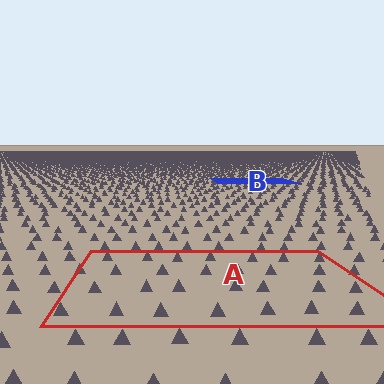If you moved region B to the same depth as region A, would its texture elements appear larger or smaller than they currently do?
They would appear larger. At a closer depth, the same texture elements are projected at a bigger on-screen size.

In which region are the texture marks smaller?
The texture marks are smaller in region B, because it is farther away.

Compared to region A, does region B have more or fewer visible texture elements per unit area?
Region B has more texture elements per unit area — they are packed more densely because it is farther away.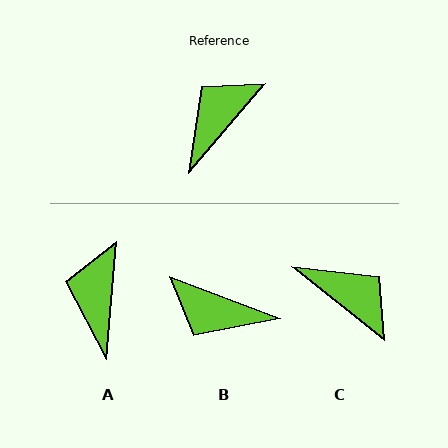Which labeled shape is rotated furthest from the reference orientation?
B, about 110 degrees away.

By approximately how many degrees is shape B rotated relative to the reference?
Approximately 110 degrees counter-clockwise.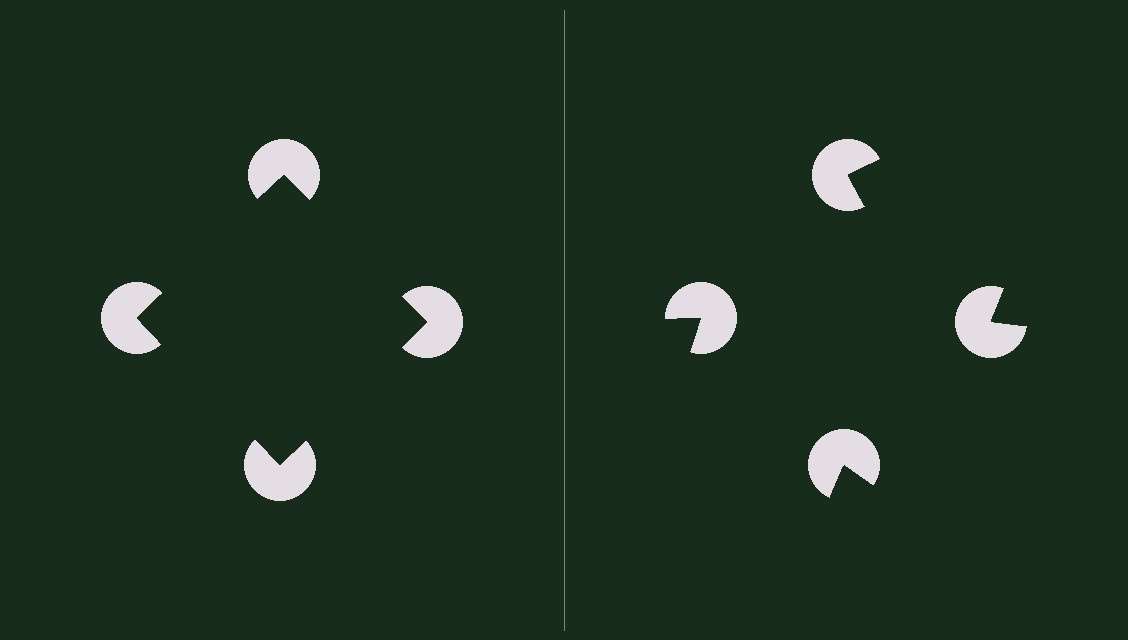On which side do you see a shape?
An illusory square appears on the left side. On the right side the wedge cuts are rotated, so no coherent shape forms.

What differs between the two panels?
The pac-man discs are positioned identically on both sides; only the wedge orientations differ. On the left they align to a square; on the right they are misaligned.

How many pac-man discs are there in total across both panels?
8 — 4 on each side.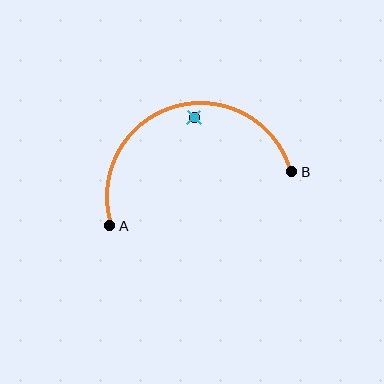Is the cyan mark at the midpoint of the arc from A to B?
No — the cyan mark does not lie on the arc at all. It sits slightly inside the curve.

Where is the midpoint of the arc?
The arc midpoint is the point on the curve farthest from the straight line joining A and B. It sits above that line.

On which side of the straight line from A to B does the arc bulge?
The arc bulges above the straight line connecting A and B.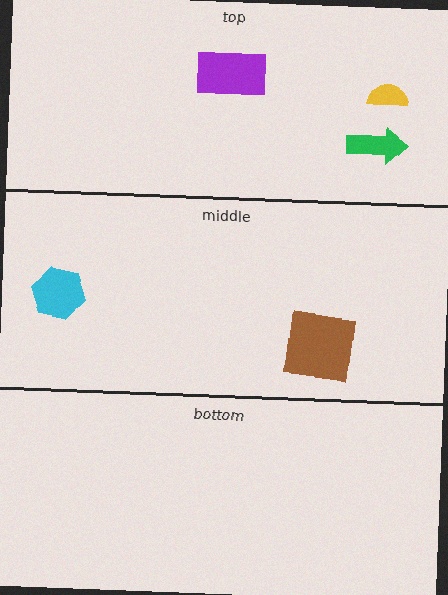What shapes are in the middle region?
The brown square, the cyan hexagon.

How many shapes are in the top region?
3.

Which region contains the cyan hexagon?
The middle region.